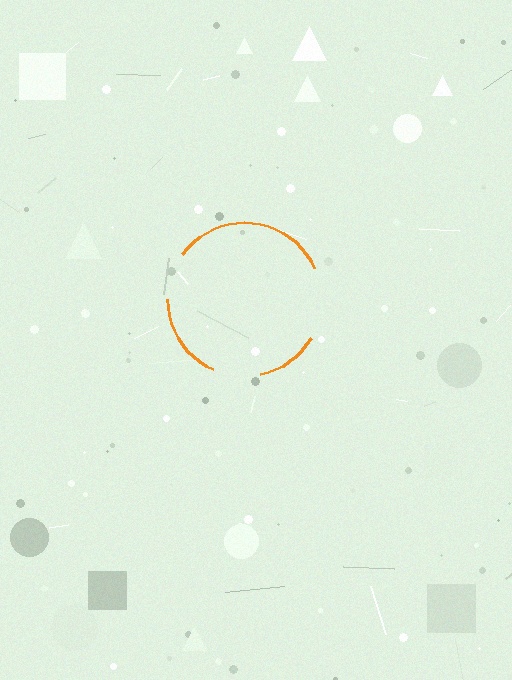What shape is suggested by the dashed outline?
The dashed outline suggests a circle.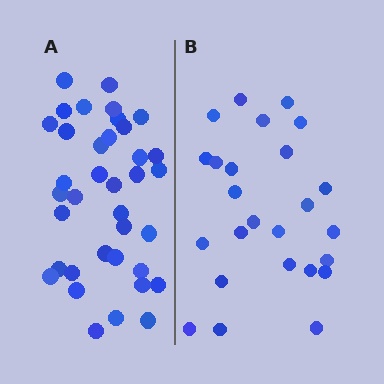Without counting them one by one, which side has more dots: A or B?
Region A (the left region) has more dots.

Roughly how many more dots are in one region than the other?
Region A has roughly 12 or so more dots than region B.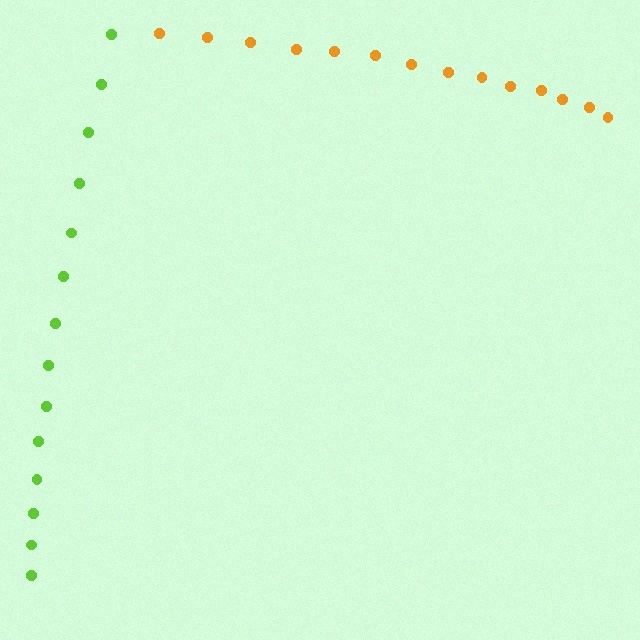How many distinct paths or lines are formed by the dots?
There are 2 distinct paths.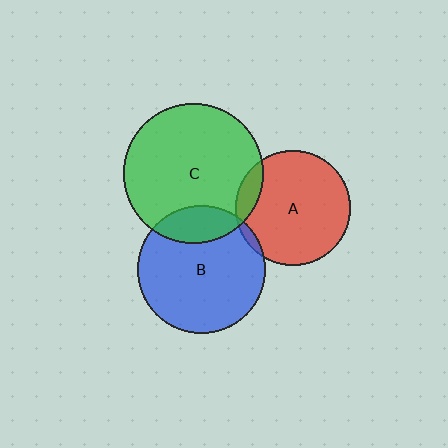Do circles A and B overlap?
Yes.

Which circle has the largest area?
Circle C (green).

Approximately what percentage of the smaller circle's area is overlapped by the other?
Approximately 5%.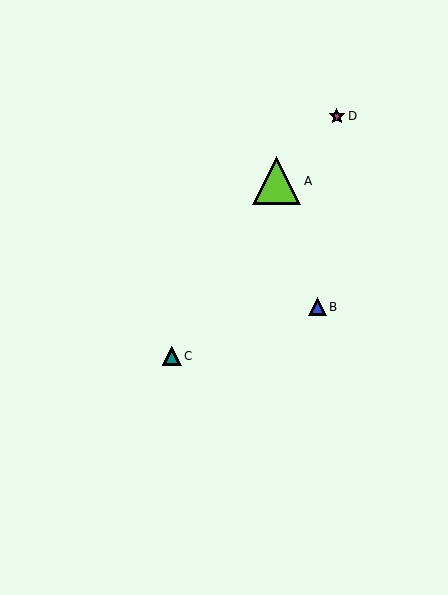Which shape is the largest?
The lime triangle (labeled A) is the largest.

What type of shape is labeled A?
Shape A is a lime triangle.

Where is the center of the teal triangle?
The center of the teal triangle is at (172, 356).